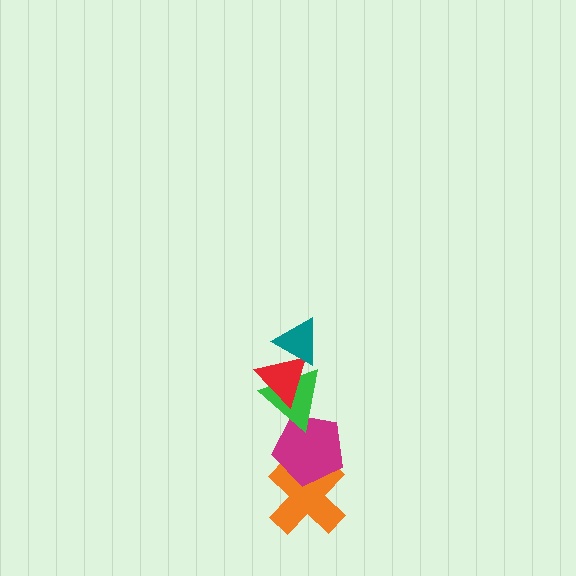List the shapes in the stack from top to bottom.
From top to bottom: the teal triangle, the red triangle, the green triangle, the magenta pentagon, the orange cross.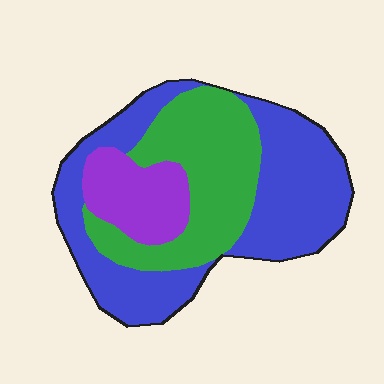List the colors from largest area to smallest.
From largest to smallest: blue, green, purple.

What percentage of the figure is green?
Green takes up about one third (1/3) of the figure.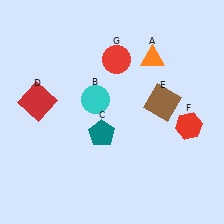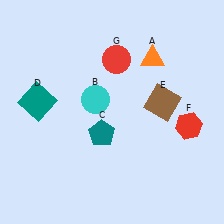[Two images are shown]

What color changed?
The square (D) changed from red in Image 1 to teal in Image 2.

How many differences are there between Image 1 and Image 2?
There is 1 difference between the two images.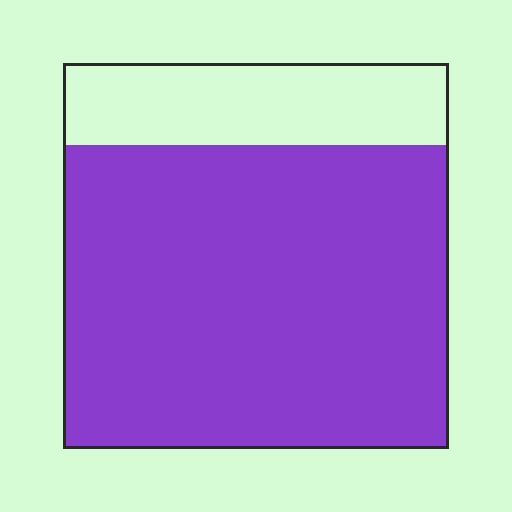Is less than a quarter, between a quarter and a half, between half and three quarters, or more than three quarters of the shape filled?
More than three quarters.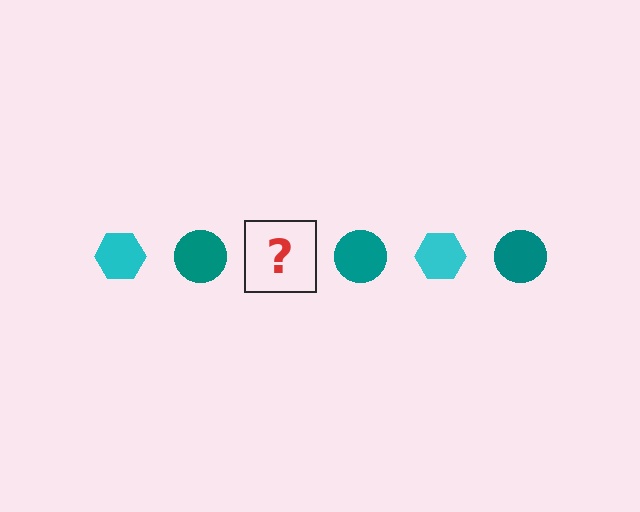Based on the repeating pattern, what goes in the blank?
The blank should be a cyan hexagon.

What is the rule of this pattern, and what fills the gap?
The rule is that the pattern alternates between cyan hexagon and teal circle. The gap should be filled with a cyan hexagon.